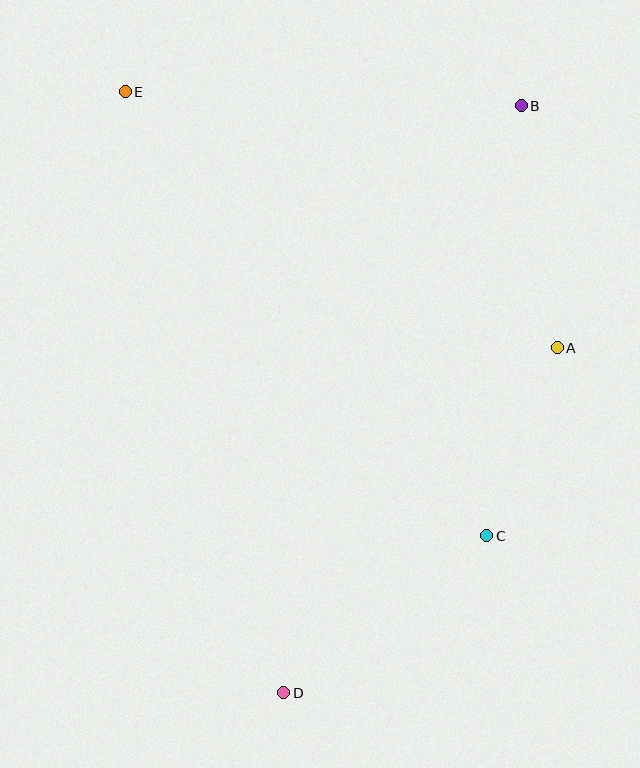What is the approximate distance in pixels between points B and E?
The distance between B and E is approximately 396 pixels.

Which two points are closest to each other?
Points A and C are closest to each other.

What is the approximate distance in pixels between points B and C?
The distance between B and C is approximately 431 pixels.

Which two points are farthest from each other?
Points B and D are farthest from each other.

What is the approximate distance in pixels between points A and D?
The distance between A and D is approximately 440 pixels.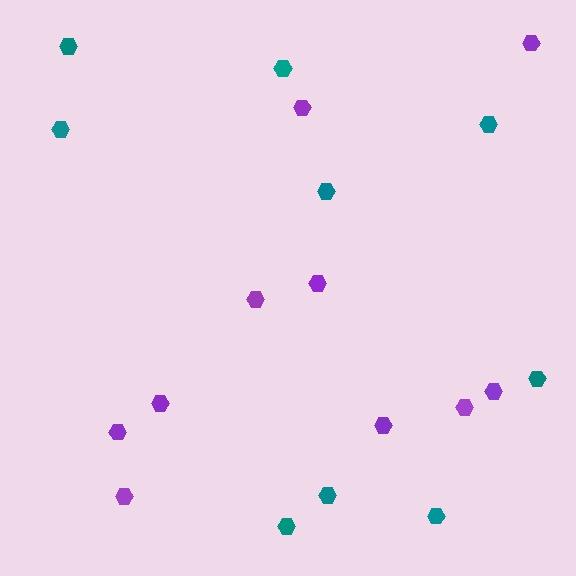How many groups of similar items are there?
There are 2 groups: one group of teal hexagons (9) and one group of purple hexagons (10).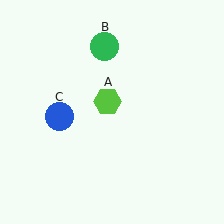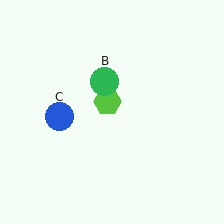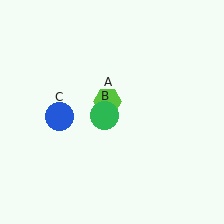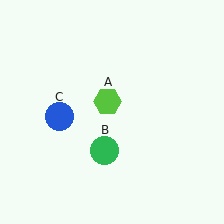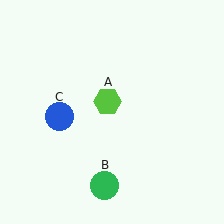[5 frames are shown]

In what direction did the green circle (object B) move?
The green circle (object B) moved down.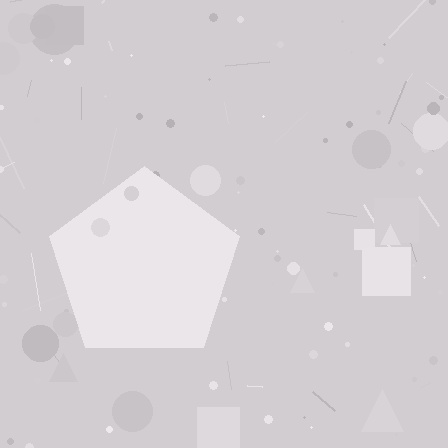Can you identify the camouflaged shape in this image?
The camouflaged shape is a pentagon.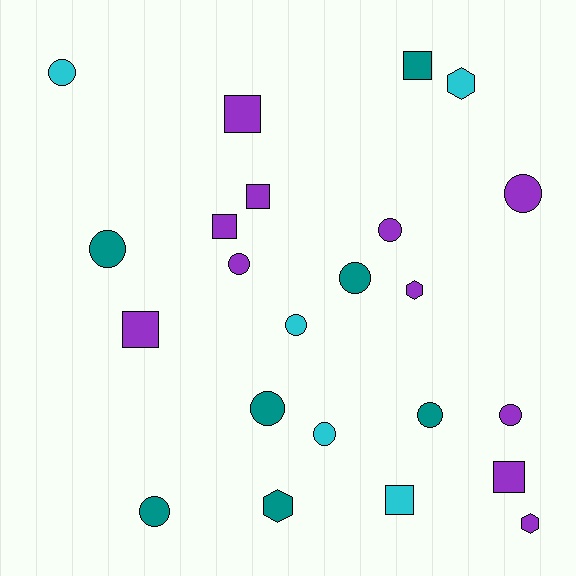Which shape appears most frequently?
Circle, with 12 objects.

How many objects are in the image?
There are 23 objects.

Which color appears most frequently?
Purple, with 11 objects.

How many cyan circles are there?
There are 3 cyan circles.